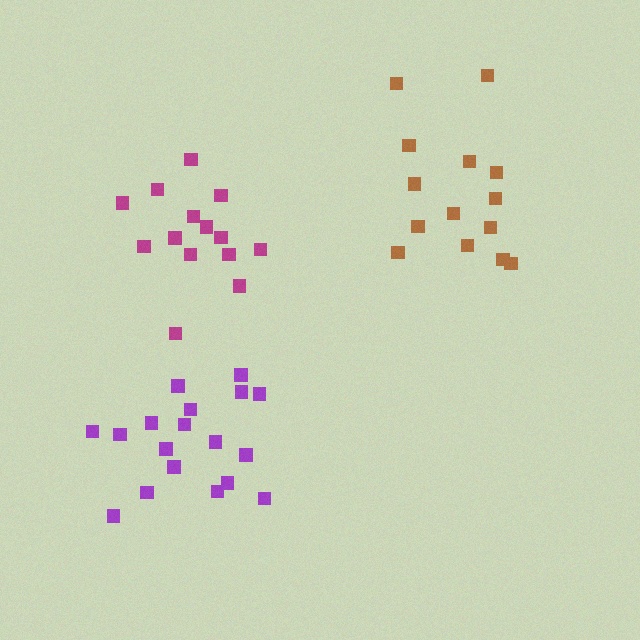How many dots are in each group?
Group 1: 14 dots, Group 2: 14 dots, Group 3: 18 dots (46 total).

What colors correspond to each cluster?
The clusters are colored: brown, magenta, purple.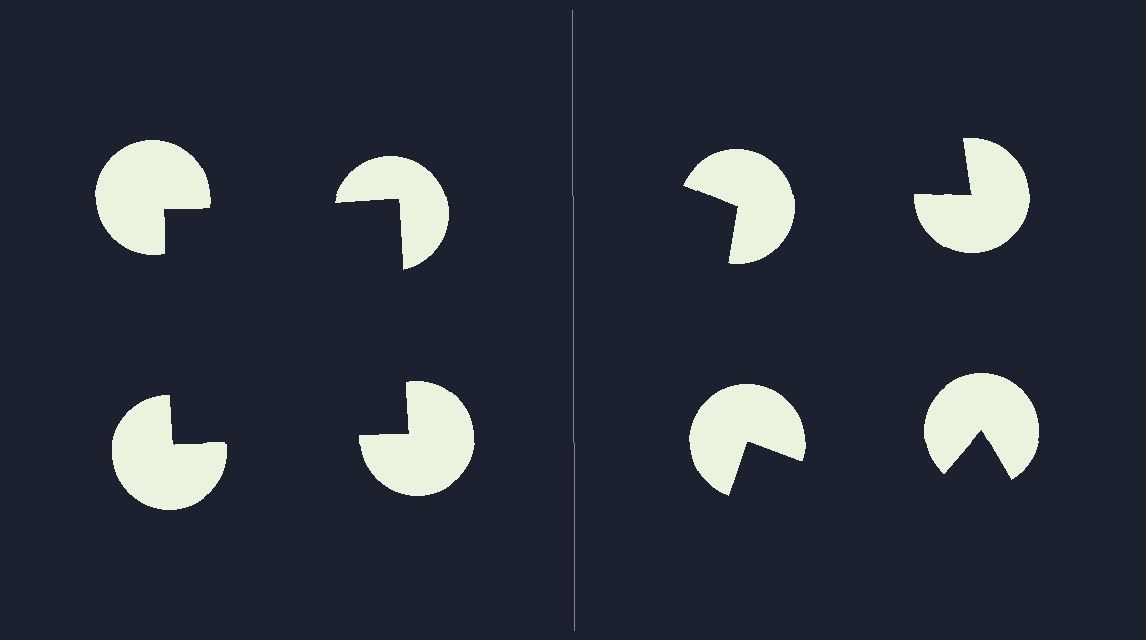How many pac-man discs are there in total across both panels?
8 — 4 on each side.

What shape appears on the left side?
An illusory square.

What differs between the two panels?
The pac-man discs are positioned identically on both sides; only the wedge orientations differ. On the left they align to a square; on the right they are misaligned.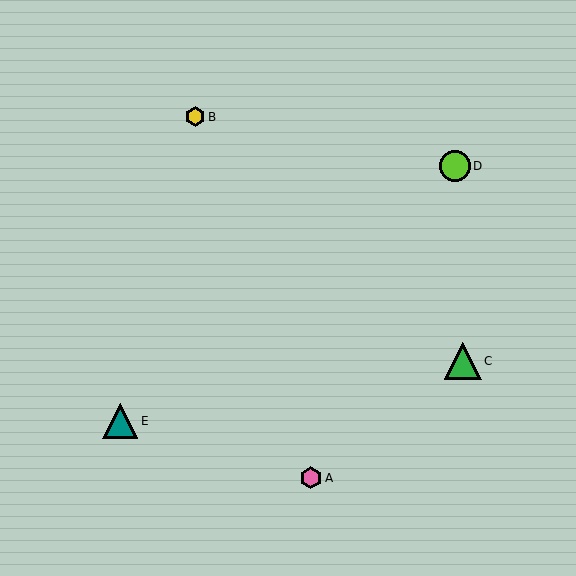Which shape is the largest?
The green triangle (labeled C) is the largest.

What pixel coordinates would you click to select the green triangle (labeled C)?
Click at (463, 361) to select the green triangle C.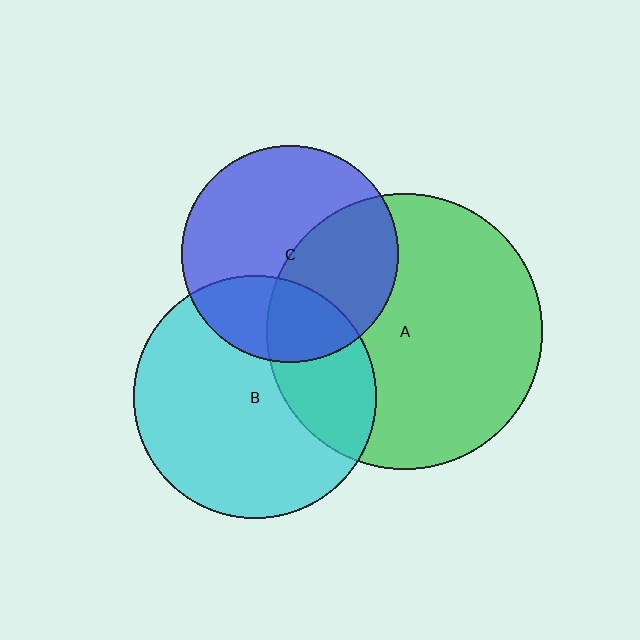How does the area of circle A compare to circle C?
Approximately 1.6 times.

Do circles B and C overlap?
Yes.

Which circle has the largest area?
Circle A (green).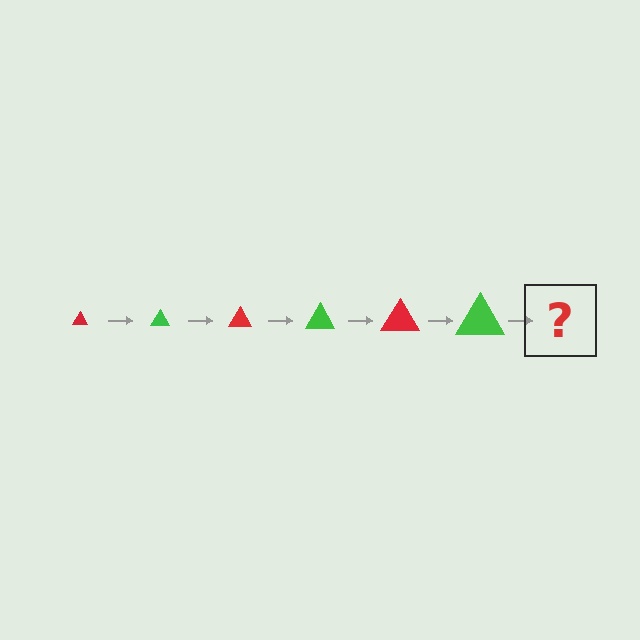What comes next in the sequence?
The next element should be a red triangle, larger than the previous one.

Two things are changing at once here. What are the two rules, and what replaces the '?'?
The two rules are that the triangle grows larger each step and the color cycles through red and green. The '?' should be a red triangle, larger than the previous one.